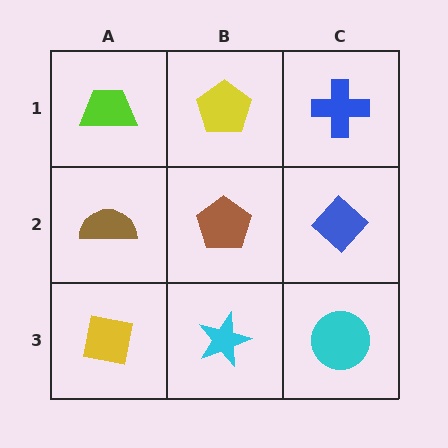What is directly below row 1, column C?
A blue diamond.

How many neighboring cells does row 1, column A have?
2.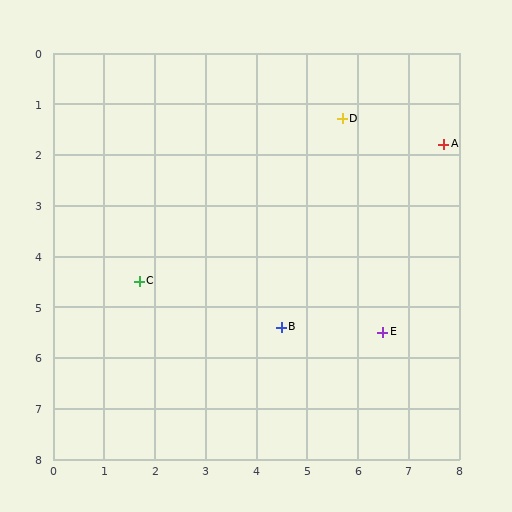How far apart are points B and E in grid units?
Points B and E are about 2.0 grid units apart.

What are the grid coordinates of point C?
Point C is at approximately (1.7, 4.5).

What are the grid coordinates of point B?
Point B is at approximately (4.5, 5.4).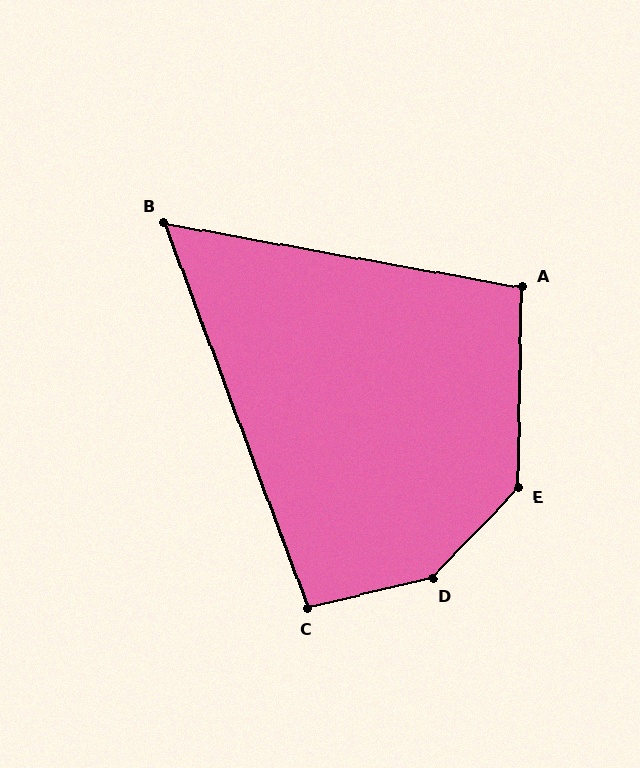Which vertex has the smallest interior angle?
B, at approximately 59 degrees.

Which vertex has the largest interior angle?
D, at approximately 147 degrees.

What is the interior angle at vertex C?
Approximately 97 degrees (obtuse).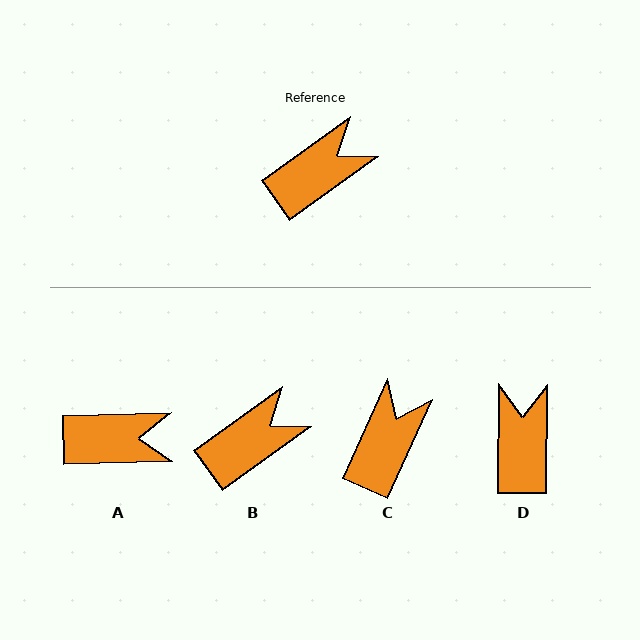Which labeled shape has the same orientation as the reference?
B.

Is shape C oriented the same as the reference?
No, it is off by about 30 degrees.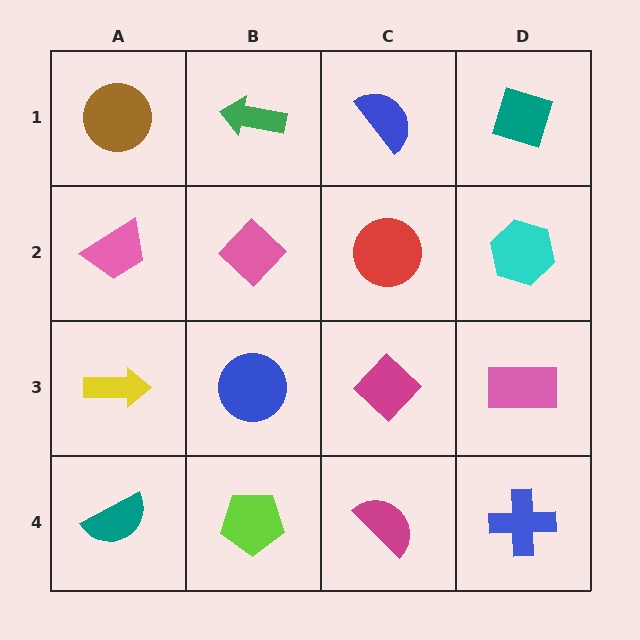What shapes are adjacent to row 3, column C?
A red circle (row 2, column C), a magenta semicircle (row 4, column C), a blue circle (row 3, column B), a pink rectangle (row 3, column D).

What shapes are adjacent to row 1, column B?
A pink diamond (row 2, column B), a brown circle (row 1, column A), a blue semicircle (row 1, column C).